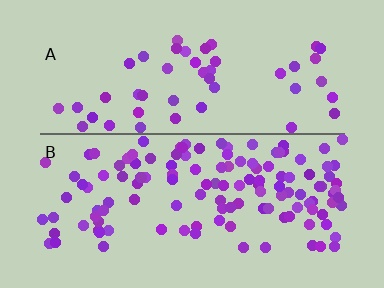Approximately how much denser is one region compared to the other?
Approximately 2.6× — region B over region A.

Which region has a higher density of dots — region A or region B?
B (the bottom).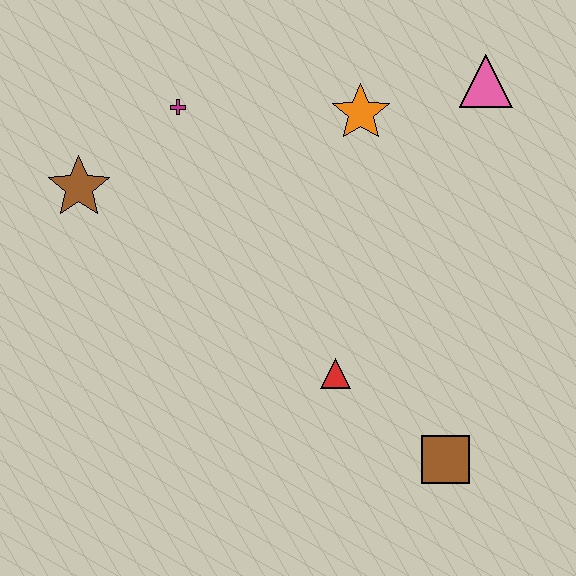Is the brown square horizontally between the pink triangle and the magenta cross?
Yes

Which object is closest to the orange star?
The pink triangle is closest to the orange star.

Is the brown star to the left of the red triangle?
Yes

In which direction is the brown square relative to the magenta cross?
The brown square is below the magenta cross.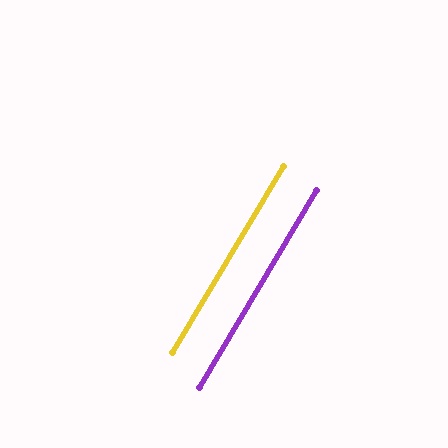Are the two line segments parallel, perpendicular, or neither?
Parallel — their directions differ by only 0.1°.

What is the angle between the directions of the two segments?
Approximately 0 degrees.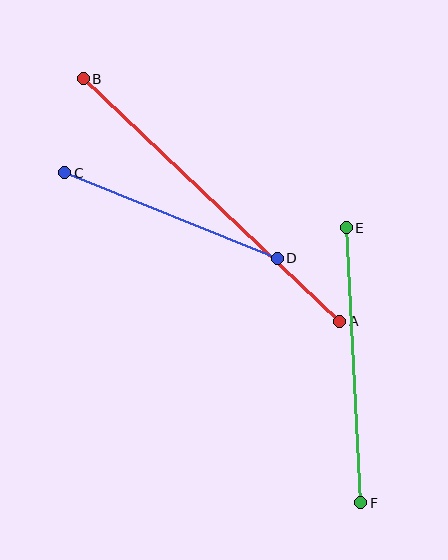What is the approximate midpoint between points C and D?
The midpoint is at approximately (171, 215) pixels.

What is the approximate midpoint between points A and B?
The midpoint is at approximately (211, 200) pixels.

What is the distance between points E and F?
The distance is approximately 275 pixels.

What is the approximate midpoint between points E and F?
The midpoint is at approximately (354, 365) pixels.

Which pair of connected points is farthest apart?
Points A and B are farthest apart.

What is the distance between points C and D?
The distance is approximately 229 pixels.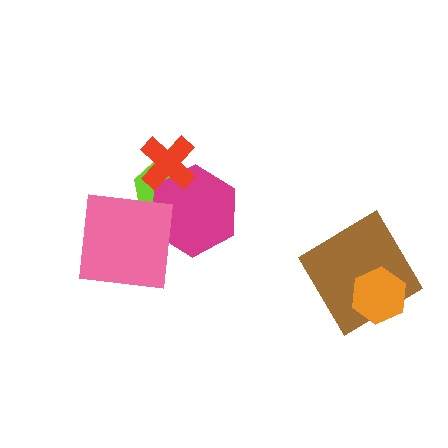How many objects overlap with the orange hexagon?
1 object overlaps with the orange hexagon.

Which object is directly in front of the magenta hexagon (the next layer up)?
The pink square is directly in front of the magenta hexagon.